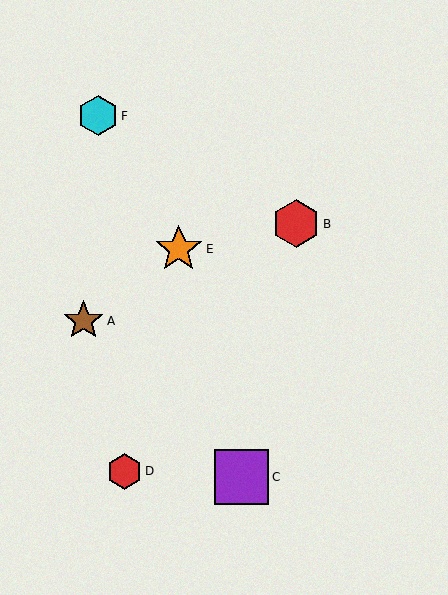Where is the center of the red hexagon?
The center of the red hexagon is at (124, 471).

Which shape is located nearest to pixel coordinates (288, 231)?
The red hexagon (labeled B) at (296, 224) is nearest to that location.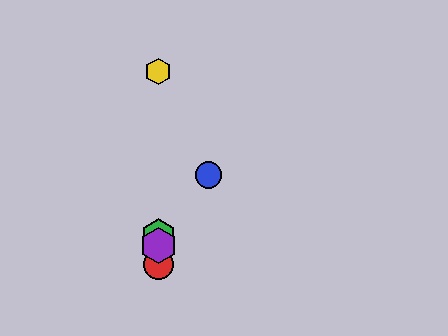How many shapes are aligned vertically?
4 shapes (the red circle, the green hexagon, the yellow hexagon, the purple hexagon) are aligned vertically.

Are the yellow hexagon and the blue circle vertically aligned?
No, the yellow hexagon is at x≈158 and the blue circle is at x≈209.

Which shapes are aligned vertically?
The red circle, the green hexagon, the yellow hexagon, the purple hexagon are aligned vertically.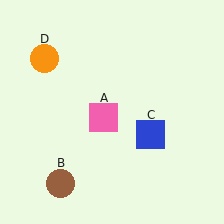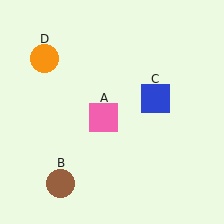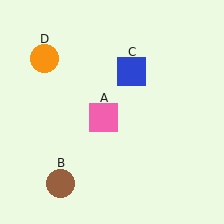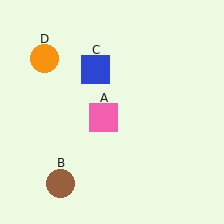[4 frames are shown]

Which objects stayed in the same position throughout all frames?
Pink square (object A) and brown circle (object B) and orange circle (object D) remained stationary.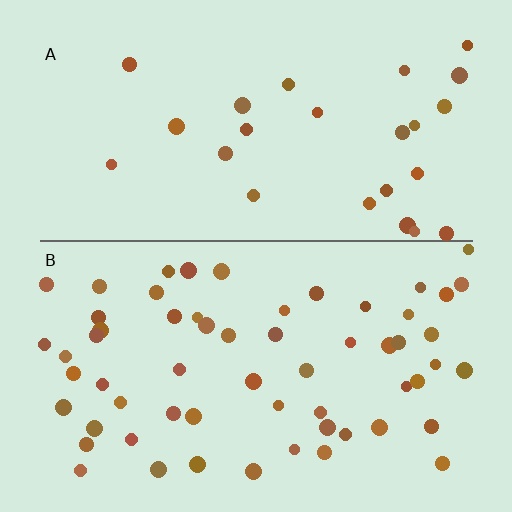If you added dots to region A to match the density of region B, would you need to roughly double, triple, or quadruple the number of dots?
Approximately double.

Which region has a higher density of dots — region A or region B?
B (the bottom).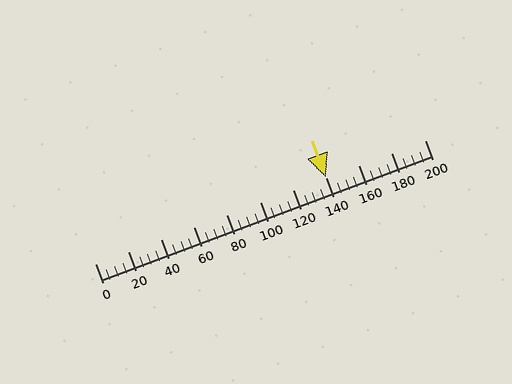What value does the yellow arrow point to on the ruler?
The yellow arrow points to approximately 140.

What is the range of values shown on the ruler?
The ruler shows values from 0 to 200.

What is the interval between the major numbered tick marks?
The major tick marks are spaced 20 units apart.